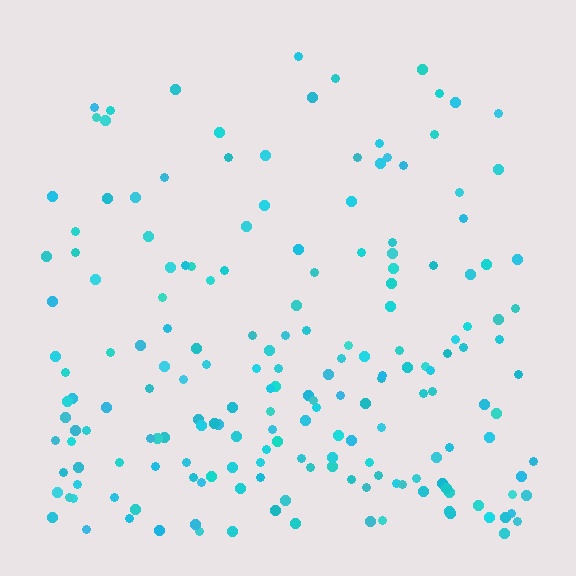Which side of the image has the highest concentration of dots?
The bottom.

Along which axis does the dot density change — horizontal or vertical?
Vertical.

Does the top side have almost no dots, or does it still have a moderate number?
Still a moderate number, just noticeably fewer than the bottom.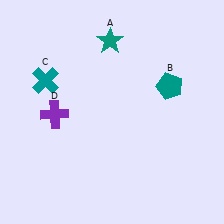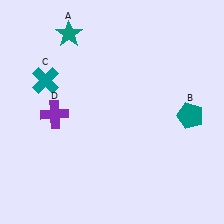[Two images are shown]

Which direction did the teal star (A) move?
The teal star (A) moved left.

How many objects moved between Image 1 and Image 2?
2 objects moved between the two images.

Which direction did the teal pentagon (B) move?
The teal pentagon (B) moved down.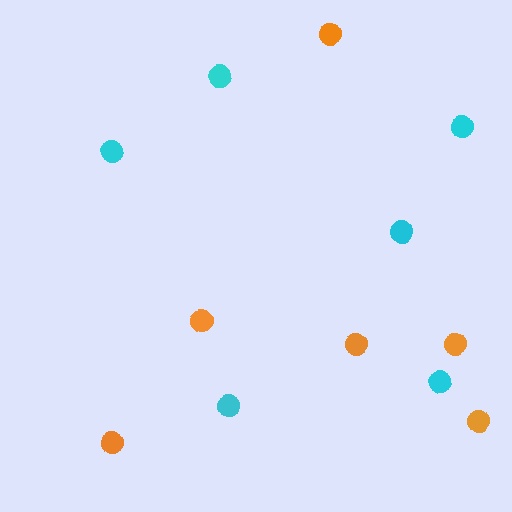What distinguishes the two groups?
There are 2 groups: one group of cyan circles (6) and one group of orange circles (6).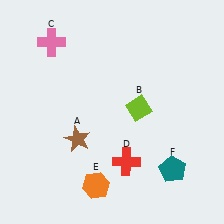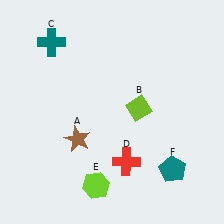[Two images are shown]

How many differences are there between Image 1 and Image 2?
There are 2 differences between the two images.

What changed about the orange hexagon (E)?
In Image 1, E is orange. In Image 2, it changed to lime.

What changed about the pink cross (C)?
In Image 1, C is pink. In Image 2, it changed to teal.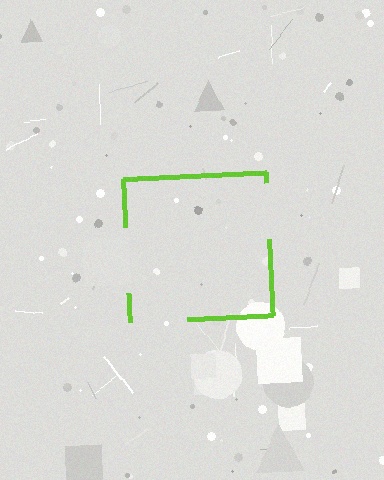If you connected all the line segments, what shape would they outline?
They would outline a square.